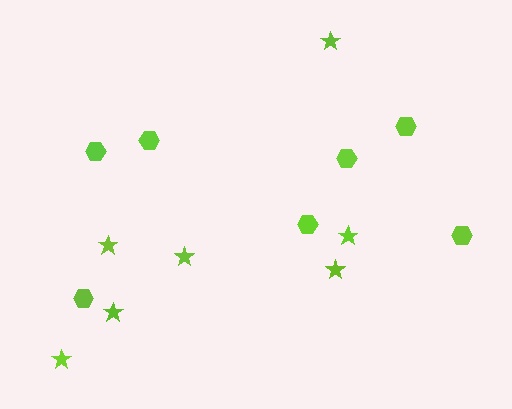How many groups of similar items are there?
There are 2 groups: one group of stars (7) and one group of hexagons (7).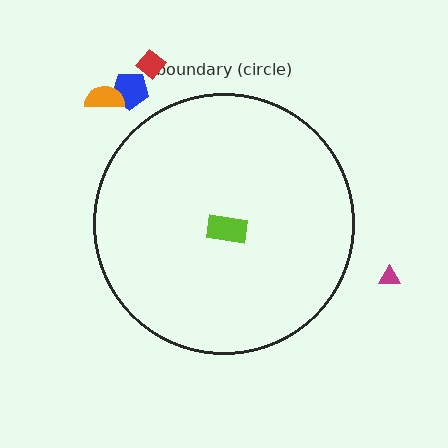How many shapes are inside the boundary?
1 inside, 4 outside.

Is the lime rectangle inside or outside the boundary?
Inside.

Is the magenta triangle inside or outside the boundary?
Outside.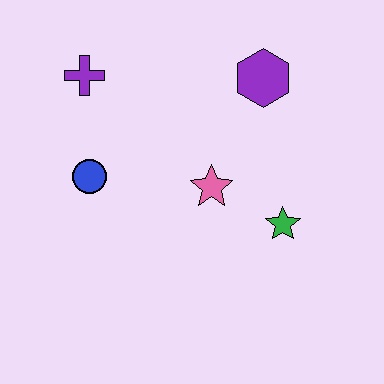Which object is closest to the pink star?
The green star is closest to the pink star.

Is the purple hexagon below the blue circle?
No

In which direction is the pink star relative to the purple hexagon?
The pink star is below the purple hexagon.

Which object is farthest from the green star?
The purple cross is farthest from the green star.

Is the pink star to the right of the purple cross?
Yes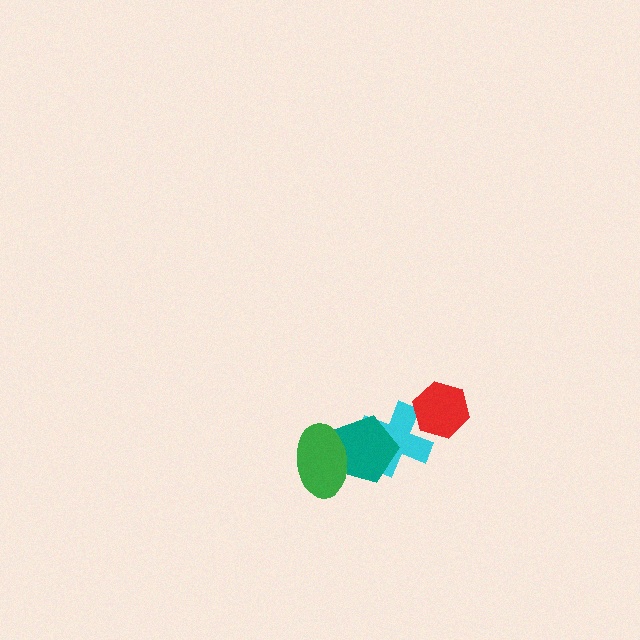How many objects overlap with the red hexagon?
1 object overlaps with the red hexagon.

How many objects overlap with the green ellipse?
1 object overlaps with the green ellipse.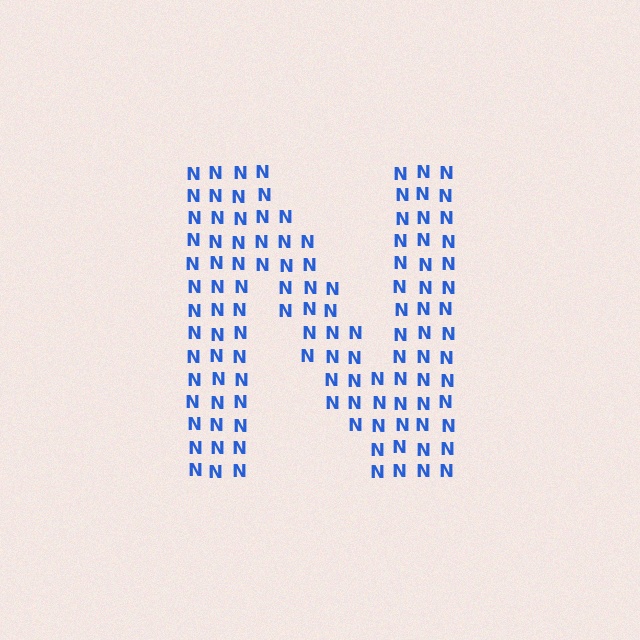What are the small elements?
The small elements are letter N's.